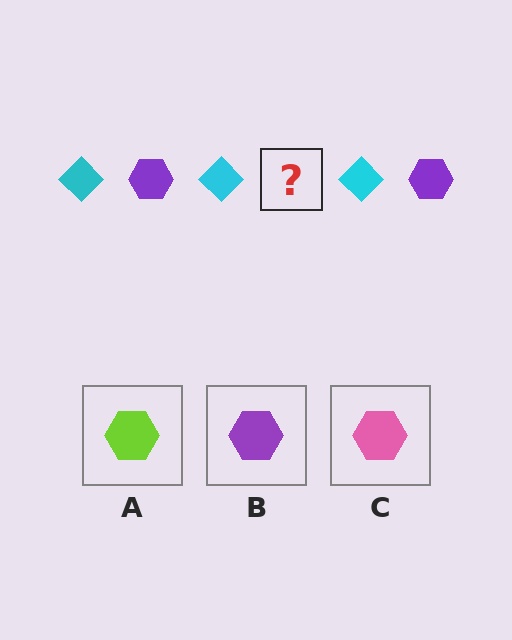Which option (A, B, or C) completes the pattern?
B.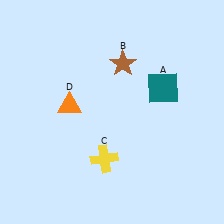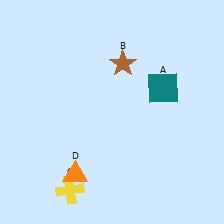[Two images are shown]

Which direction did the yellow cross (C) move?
The yellow cross (C) moved left.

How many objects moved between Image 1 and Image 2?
2 objects moved between the two images.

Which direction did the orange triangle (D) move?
The orange triangle (D) moved down.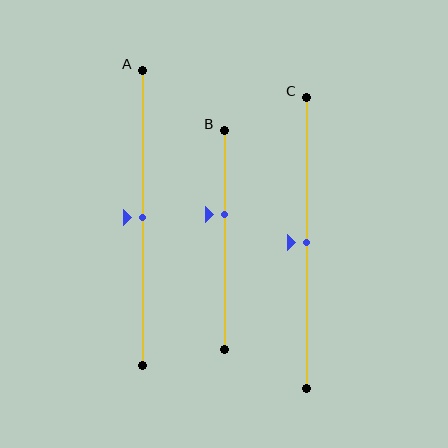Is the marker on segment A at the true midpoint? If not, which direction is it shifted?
Yes, the marker on segment A is at the true midpoint.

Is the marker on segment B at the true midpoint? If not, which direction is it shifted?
No, the marker on segment B is shifted upward by about 12% of the segment length.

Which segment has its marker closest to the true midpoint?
Segment A has its marker closest to the true midpoint.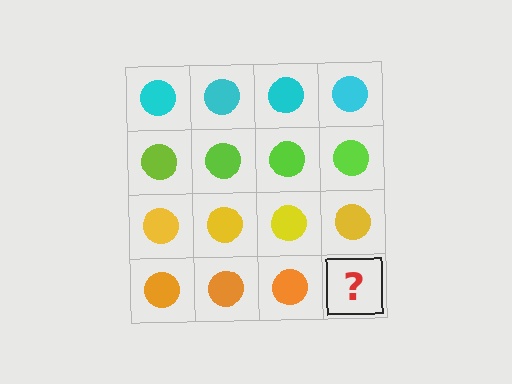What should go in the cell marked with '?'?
The missing cell should contain an orange circle.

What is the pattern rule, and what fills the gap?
The rule is that each row has a consistent color. The gap should be filled with an orange circle.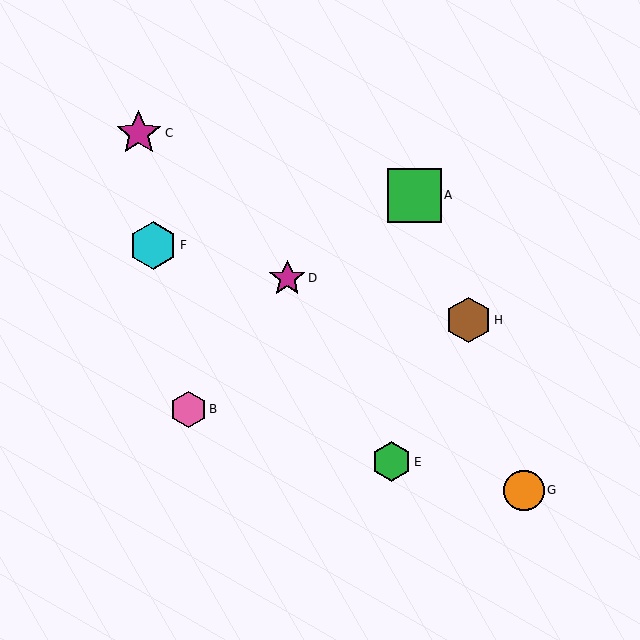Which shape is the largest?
The green square (labeled A) is the largest.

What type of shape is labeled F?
Shape F is a cyan hexagon.